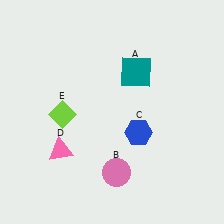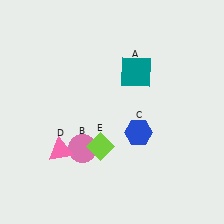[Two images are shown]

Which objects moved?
The objects that moved are: the pink circle (B), the lime diamond (E).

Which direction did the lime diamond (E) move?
The lime diamond (E) moved right.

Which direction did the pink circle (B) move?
The pink circle (B) moved left.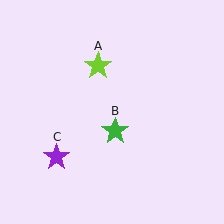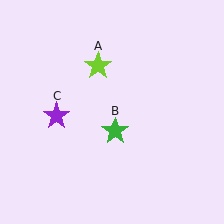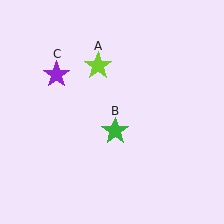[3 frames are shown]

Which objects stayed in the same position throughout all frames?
Lime star (object A) and green star (object B) remained stationary.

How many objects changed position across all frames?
1 object changed position: purple star (object C).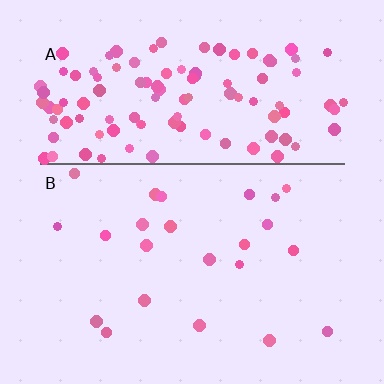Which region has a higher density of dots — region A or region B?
A (the top).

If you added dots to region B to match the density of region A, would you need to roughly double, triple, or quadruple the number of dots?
Approximately quadruple.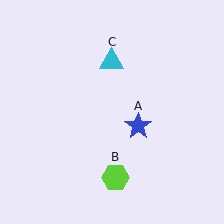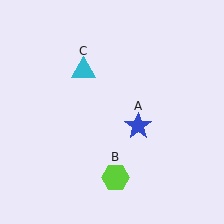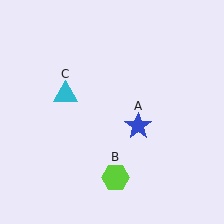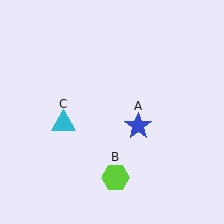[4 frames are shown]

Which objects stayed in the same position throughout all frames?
Blue star (object A) and lime hexagon (object B) remained stationary.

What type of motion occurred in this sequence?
The cyan triangle (object C) rotated counterclockwise around the center of the scene.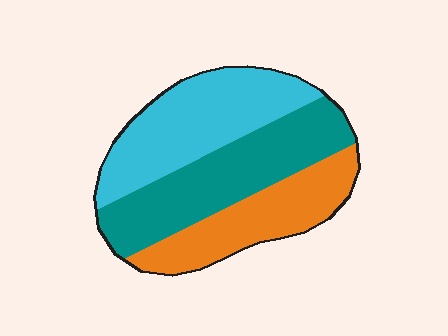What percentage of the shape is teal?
Teal covers about 35% of the shape.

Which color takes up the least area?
Orange, at roughly 25%.